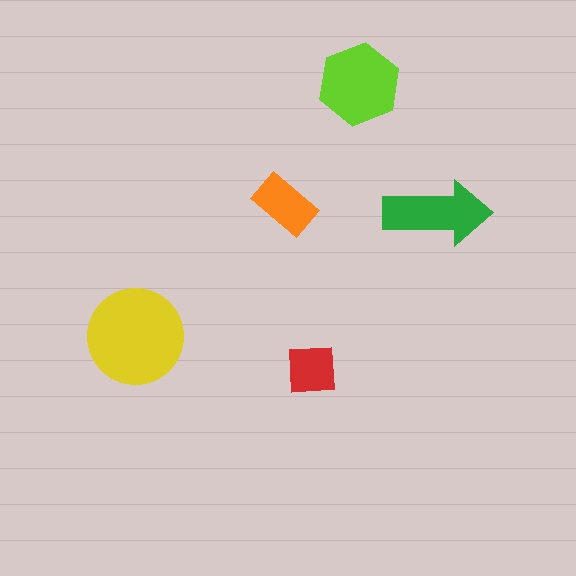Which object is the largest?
The yellow circle.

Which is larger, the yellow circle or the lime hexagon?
The yellow circle.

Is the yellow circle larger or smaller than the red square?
Larger.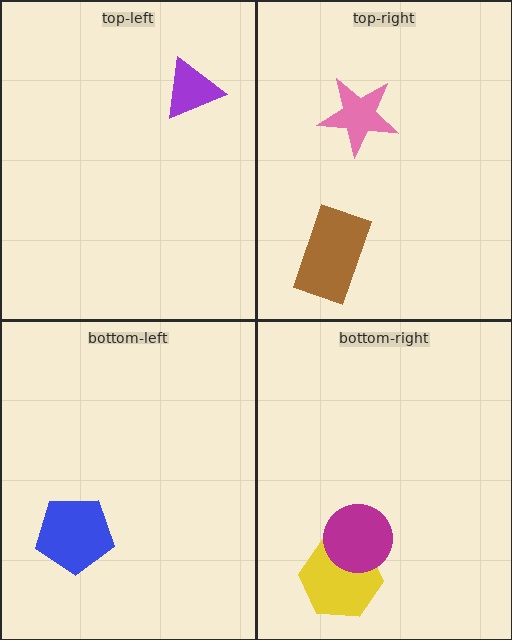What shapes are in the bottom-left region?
The blue pentagon.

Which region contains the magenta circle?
The bottom-right region.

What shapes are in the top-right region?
The brown rectangle, the pink star.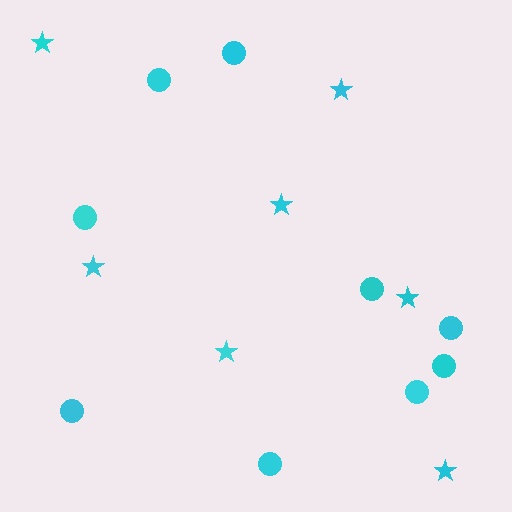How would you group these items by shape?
There are 2 groups: one group of stars (7) and one group of circles (9).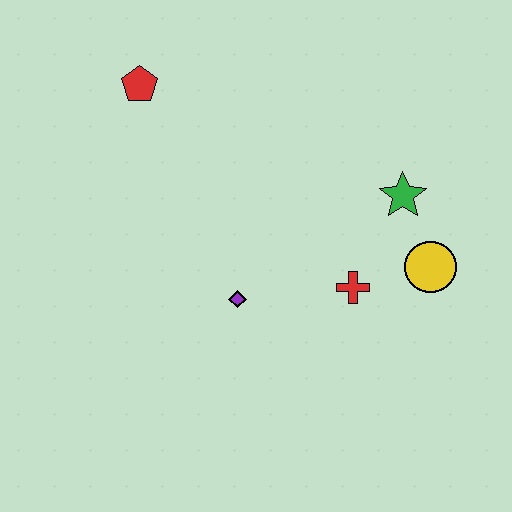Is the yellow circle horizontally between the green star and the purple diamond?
No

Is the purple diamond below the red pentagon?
Yes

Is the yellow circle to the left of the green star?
No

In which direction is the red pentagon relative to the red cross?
The red pentagon is to the left of the red cross.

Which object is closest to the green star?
The yellow circle is closest to the green star.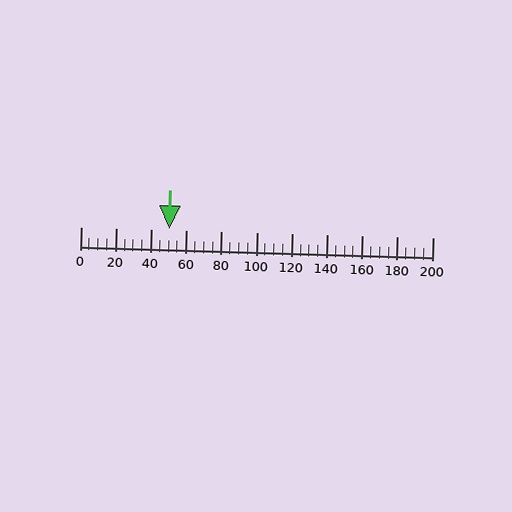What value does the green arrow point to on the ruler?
The green arrow points to approximately 50.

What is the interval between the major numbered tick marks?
The major tick marks are spaced 20 units apart.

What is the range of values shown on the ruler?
The ruler shows values from 0 to 200.